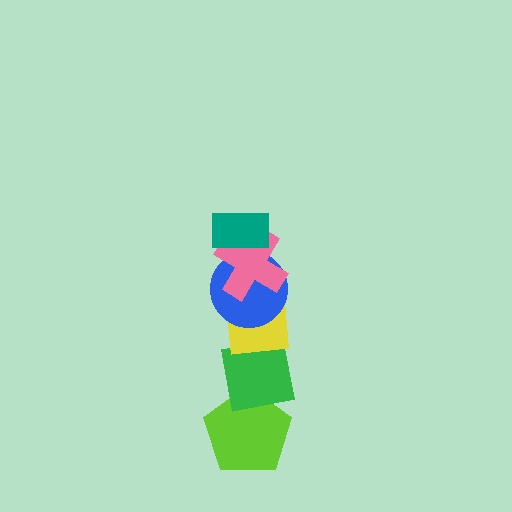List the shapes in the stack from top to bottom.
From top to bottom: the teal rectangle, the pink cross, the blue circle, the yellow square, the green square, the lime pentagon.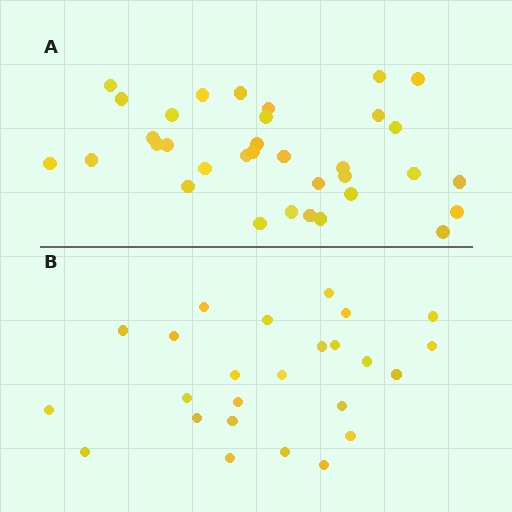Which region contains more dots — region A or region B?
Region A (the top region) has more dots.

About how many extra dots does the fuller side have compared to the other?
Region A has roughly 8 or so more dots than region B.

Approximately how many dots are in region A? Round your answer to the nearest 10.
About 30 dots. (The exact count is 34, which rounds to 30.)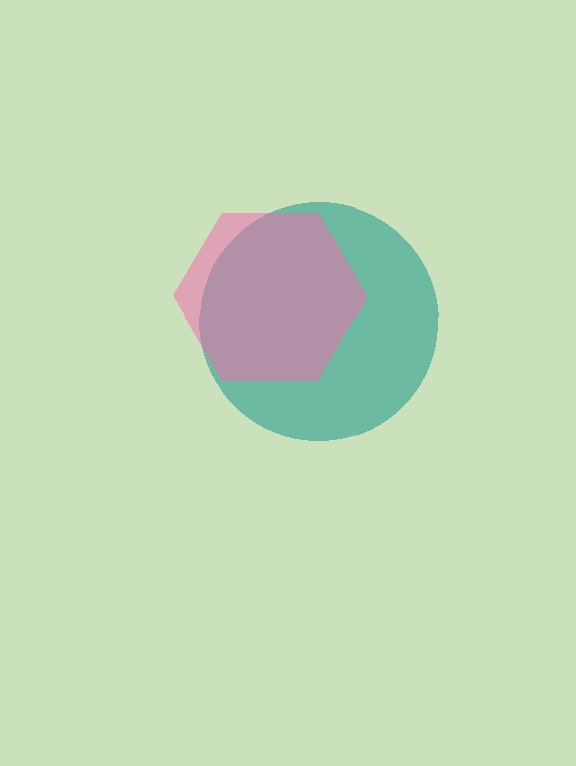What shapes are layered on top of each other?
The layered shapes are: a teal circle, a pink hexagon.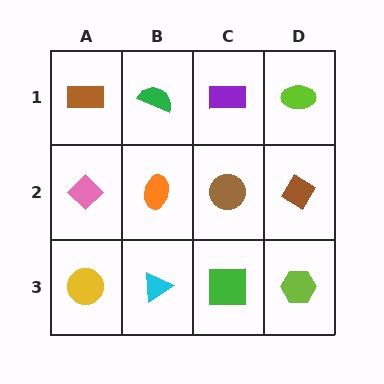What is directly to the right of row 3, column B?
A green square.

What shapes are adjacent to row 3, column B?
An orange ellipse (row 2, column B), a yellow circle (row 3, column A), a green square (row 3, column C).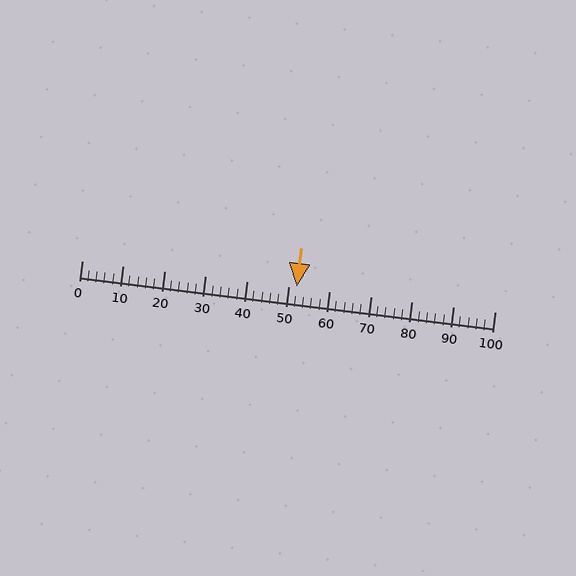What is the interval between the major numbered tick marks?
The major tick marks are spaced 10 units apart.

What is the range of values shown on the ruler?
The ruler shows values from 0 to 100.